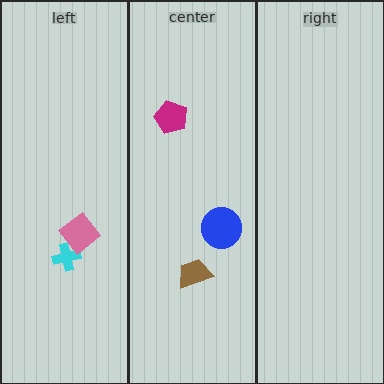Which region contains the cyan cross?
The left region.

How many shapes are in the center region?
3.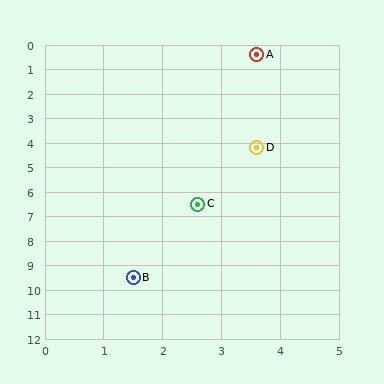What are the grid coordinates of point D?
Point D is at approximately (3.6, 4.2).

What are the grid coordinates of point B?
Point B is at approximately (1.5, 9.5).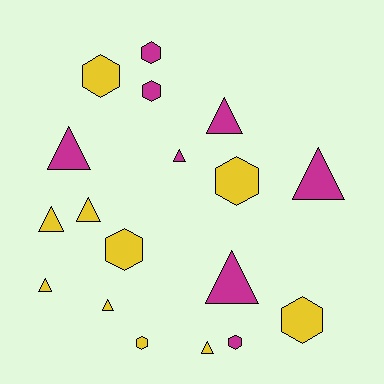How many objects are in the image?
There are 18 objects.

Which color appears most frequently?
Yellow, with 10 objects.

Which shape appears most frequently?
Triangle, with 10 objects.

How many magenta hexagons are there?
There are 3 magenta hexagons.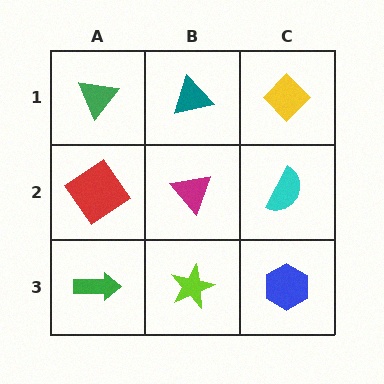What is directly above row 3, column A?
A red diamond.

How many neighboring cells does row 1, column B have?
3.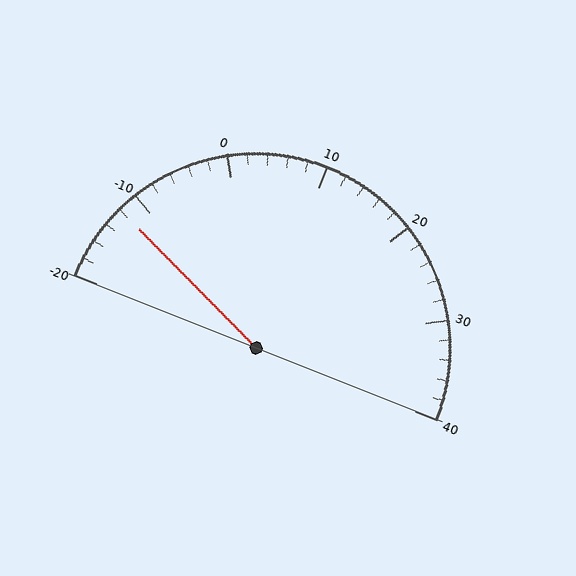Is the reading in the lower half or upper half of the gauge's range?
The reading is in the lower half of the range (-20 to 40).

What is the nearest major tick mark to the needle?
The nearest major tick mark is -10.